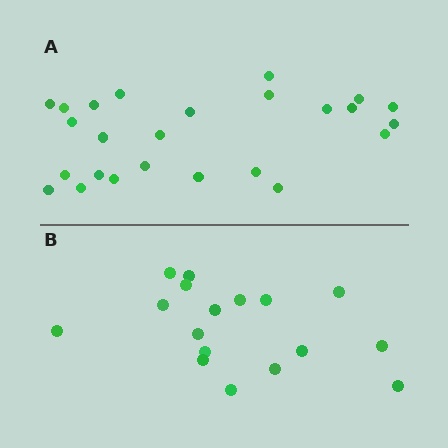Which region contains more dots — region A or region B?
Region A (the top region) has more dots.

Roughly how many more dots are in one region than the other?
Region A has roughly 8 or so more dots than region B.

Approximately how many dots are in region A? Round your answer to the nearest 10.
About 20 dots. (The exact count is 25, which rounds to 20.)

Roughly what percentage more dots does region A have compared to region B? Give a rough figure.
About 45% more.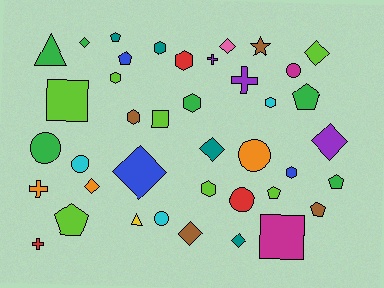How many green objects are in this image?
There are 6 green objects.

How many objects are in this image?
There are 40 objects.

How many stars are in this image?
There is 1 star.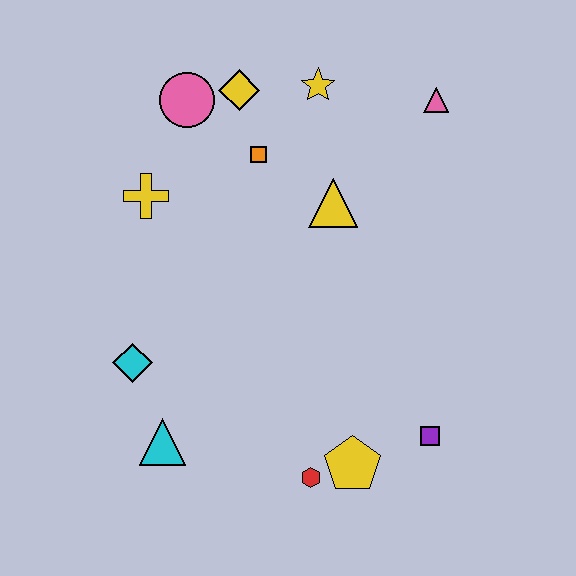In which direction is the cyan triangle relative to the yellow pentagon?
The cyan triangle is to the left of the yellow pentagon.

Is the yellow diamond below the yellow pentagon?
No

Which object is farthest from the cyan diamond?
The pink triangle is farthest from the cyan diamond.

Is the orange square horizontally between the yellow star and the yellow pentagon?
No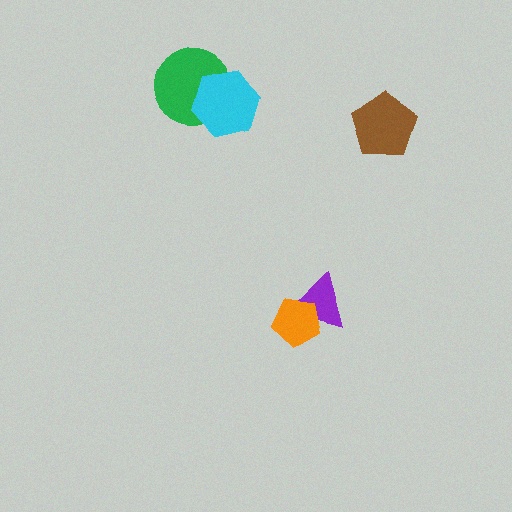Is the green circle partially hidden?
Yes, it is partially covered by another shape.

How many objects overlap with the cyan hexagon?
1 object overlaps with the cyan hexagon.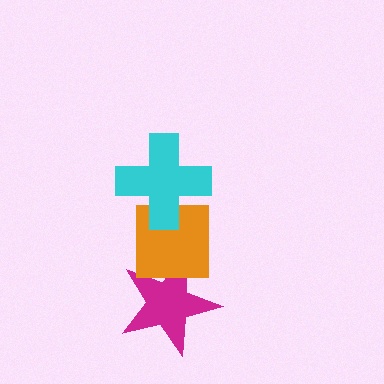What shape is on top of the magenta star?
The orange square is on top of the magenta star.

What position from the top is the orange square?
The orange square is 2nd from the top.